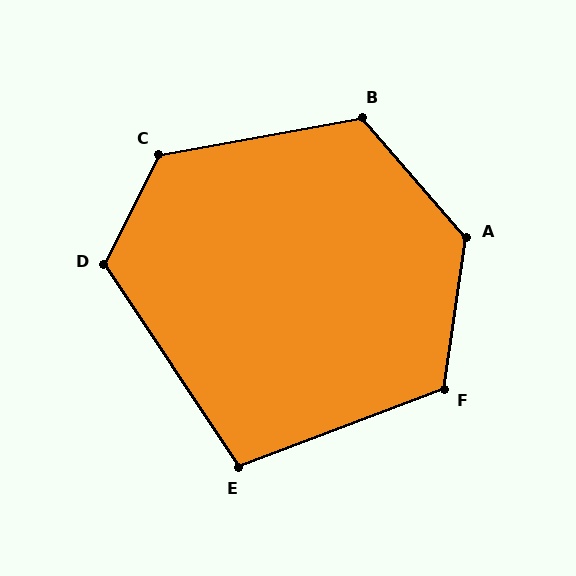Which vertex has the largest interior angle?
A, at approximately 130 degrees.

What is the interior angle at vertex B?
Approximately 121 degrees (obtuse).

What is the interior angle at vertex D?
Approximately 120 degrees (obtuse).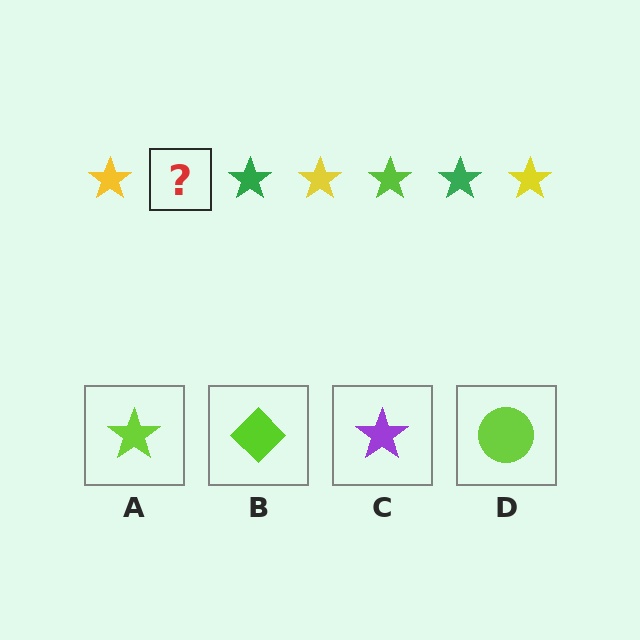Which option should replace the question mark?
Option A.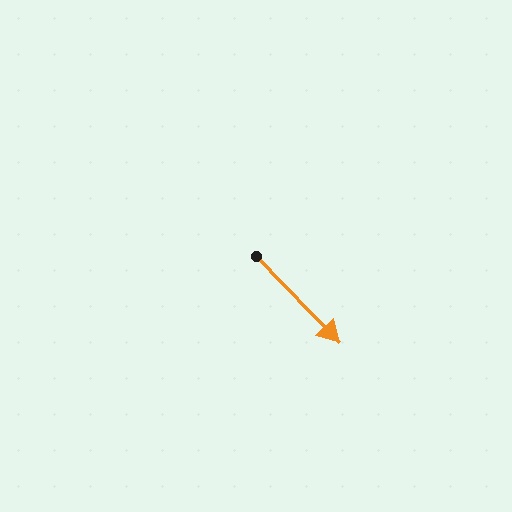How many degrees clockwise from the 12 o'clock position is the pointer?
Approximately 136 degrees.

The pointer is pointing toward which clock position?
Roughly 5 o'clock.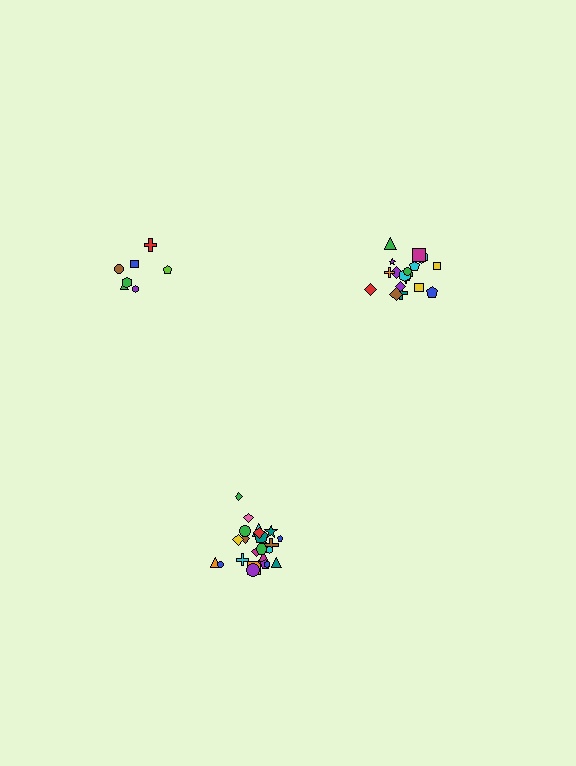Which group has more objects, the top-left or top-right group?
The top-right group.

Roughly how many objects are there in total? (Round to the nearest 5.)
Roughly 50 objects in total.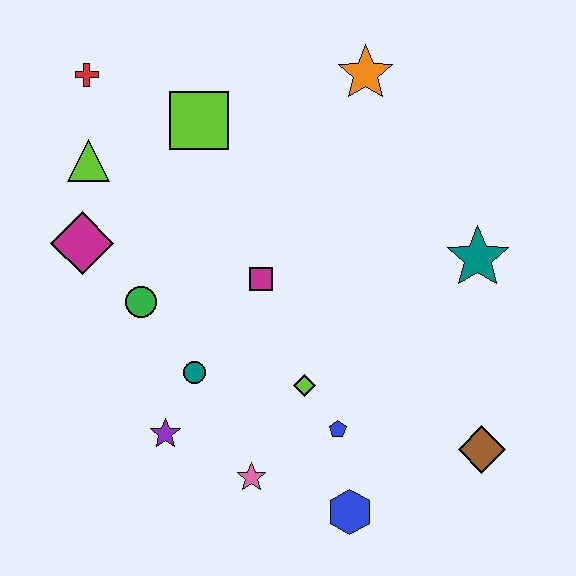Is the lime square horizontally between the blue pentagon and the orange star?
No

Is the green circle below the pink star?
No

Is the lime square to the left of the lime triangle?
No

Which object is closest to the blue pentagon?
The lime diamond is closest to the blue pentagon.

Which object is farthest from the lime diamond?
The red cross is farthest from the lime diamond.